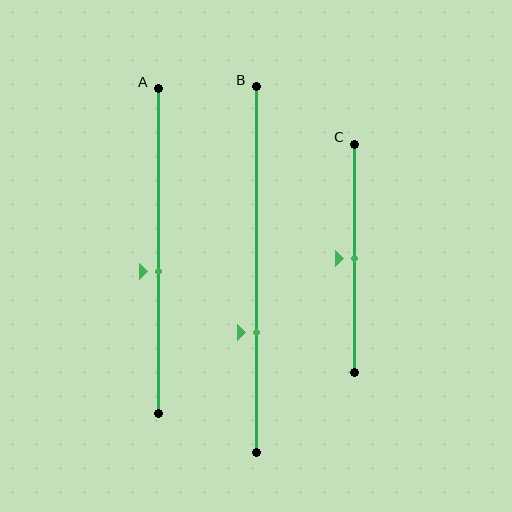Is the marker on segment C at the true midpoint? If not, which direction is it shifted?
Yes, the marker on segment C is at the true midpoint.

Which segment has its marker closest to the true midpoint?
Segment C has its marker closest to the true midpoint.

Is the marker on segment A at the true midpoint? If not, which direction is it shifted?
No, the marker on segment A is shifted downward by about 6% of the segment length.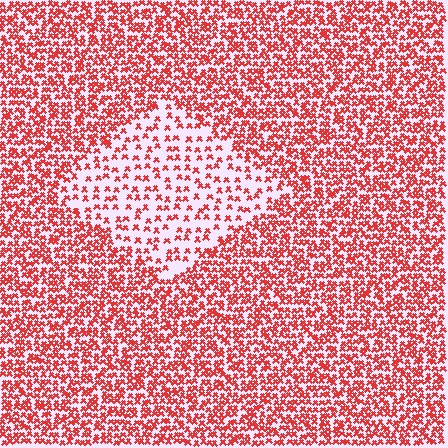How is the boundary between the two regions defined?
The boundary is defined by a change in element density (approximately 2.3x ratio). All elements are the same color, size, and shape.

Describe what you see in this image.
The image contains small red elements arranged at two different densities. A diamond-shaped region is visible where the elements are less densely packed than the surrounding area.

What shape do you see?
I see a diamond.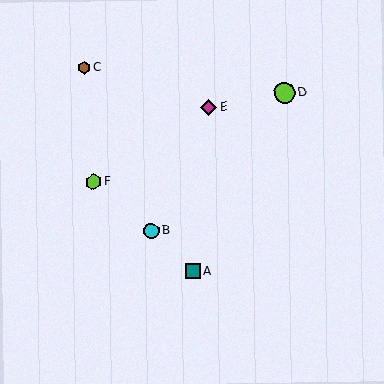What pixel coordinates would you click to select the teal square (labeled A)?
Click at (193, 271) to select the teal square A.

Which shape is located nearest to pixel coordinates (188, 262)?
The teal square (labeled A) at (193, 271) is nearest to that location.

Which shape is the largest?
The lime circle (labeled D) is the largest.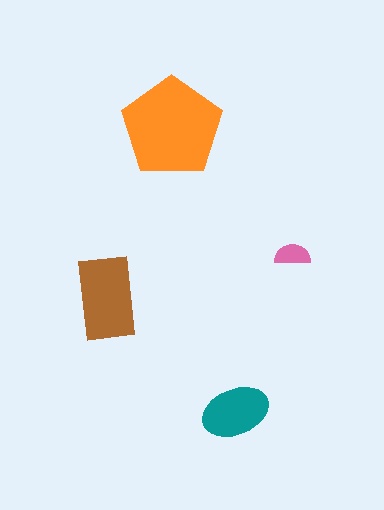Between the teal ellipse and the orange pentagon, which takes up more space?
The orange pentagon.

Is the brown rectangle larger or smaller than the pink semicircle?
Larger.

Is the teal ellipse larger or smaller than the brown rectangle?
Smaller.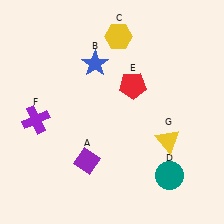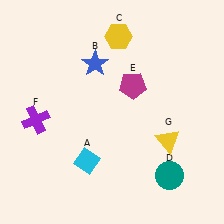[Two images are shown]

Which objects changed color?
A changed from purple to cyan. E changed from red to magenta.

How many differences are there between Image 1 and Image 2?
There are 2 differences between the two images.